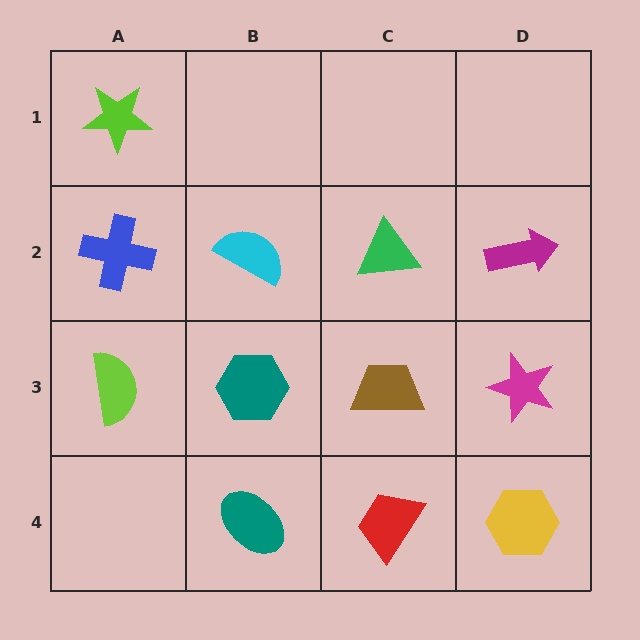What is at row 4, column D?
A yellow hexagon.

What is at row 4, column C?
A red trapezoid.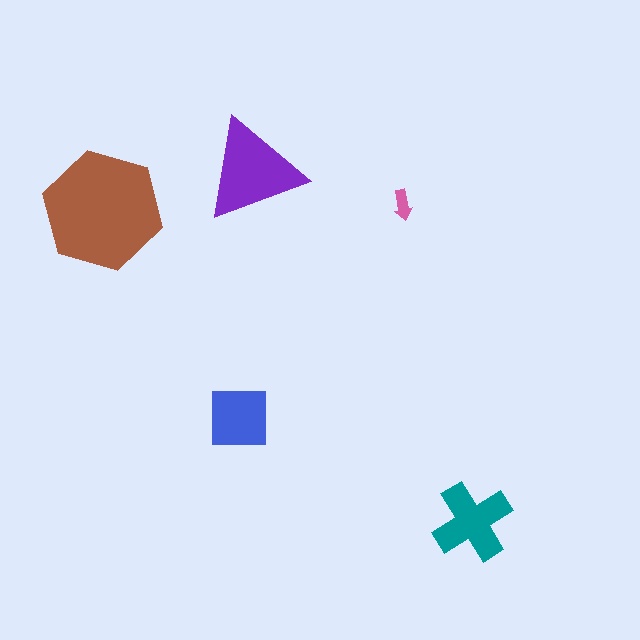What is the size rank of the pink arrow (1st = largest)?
5th.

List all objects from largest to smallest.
The brown hexagon, the purple triangle, the teal cross, the blue square, the pink arrow.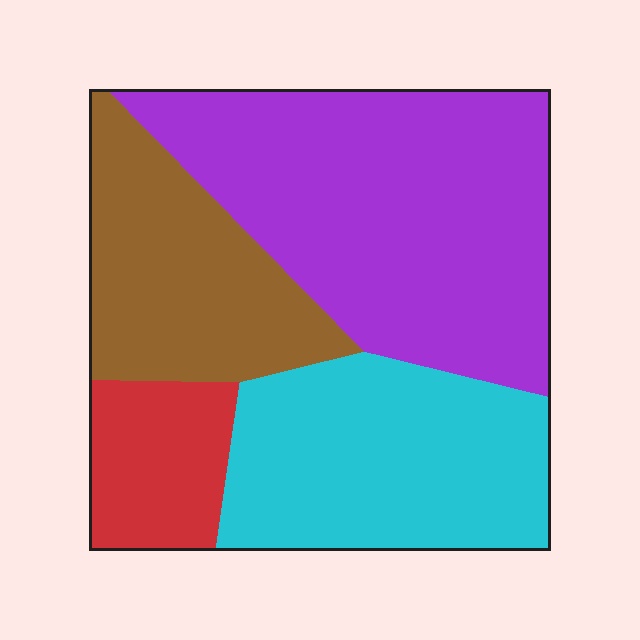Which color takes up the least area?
Red, at roughly 10%.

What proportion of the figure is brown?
Brown takes up less than a quarter of the figure.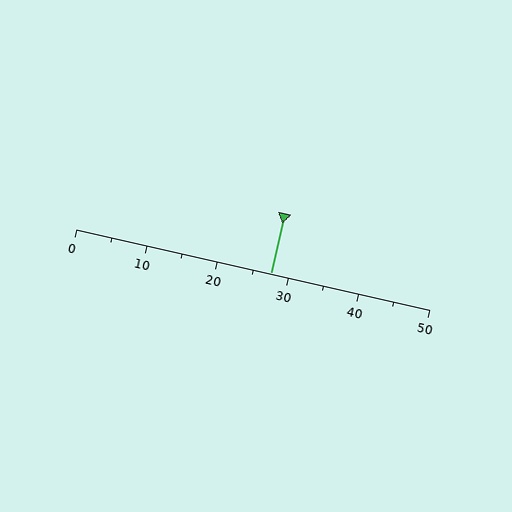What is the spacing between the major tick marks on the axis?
The major ticks are spaced 10 apart.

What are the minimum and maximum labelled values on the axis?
The axis runs from 0 to 50.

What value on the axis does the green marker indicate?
The marker indicates approximately 27.5.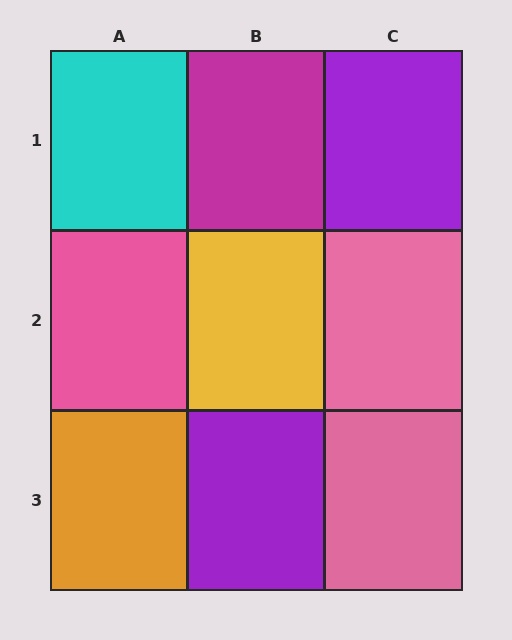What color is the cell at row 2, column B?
Yellow.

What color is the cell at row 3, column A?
Orange.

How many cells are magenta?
1 cell is magenta.